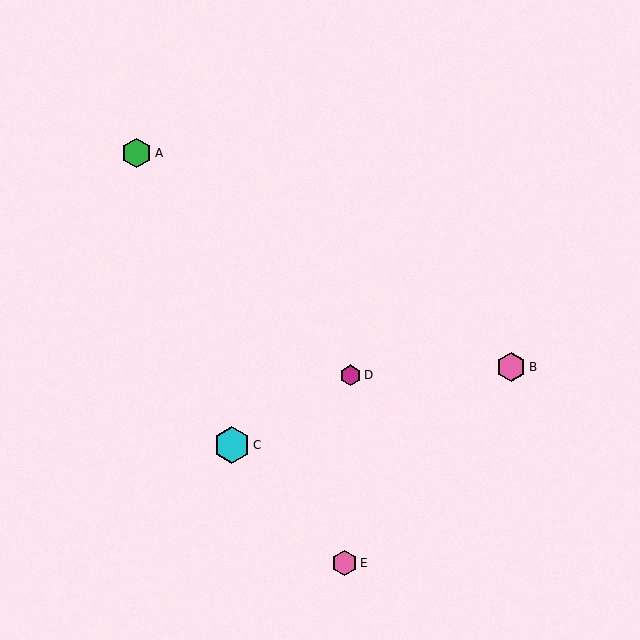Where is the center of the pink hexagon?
The center of the pink hexagon is at (511, 367).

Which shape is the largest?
The cyan hexagon (labeled C) is the largest.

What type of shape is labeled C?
Shape C is a cyan hexagon.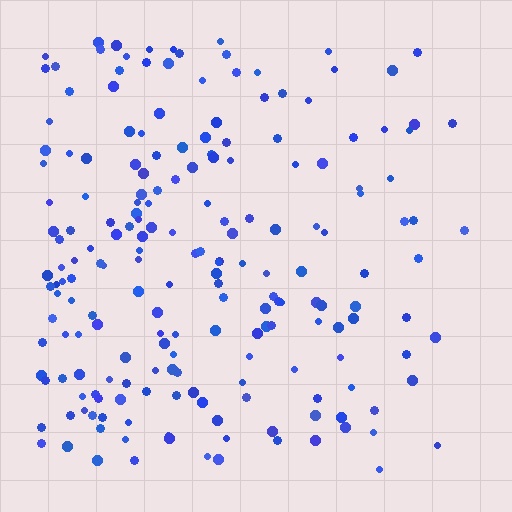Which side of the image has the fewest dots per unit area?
The right.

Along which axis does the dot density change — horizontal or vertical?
Horizontal.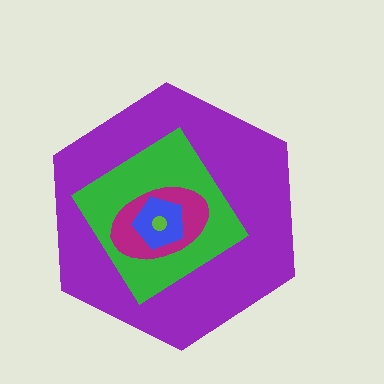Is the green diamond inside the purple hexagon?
Yes.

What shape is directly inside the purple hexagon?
The green diamond.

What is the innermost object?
The lime circle.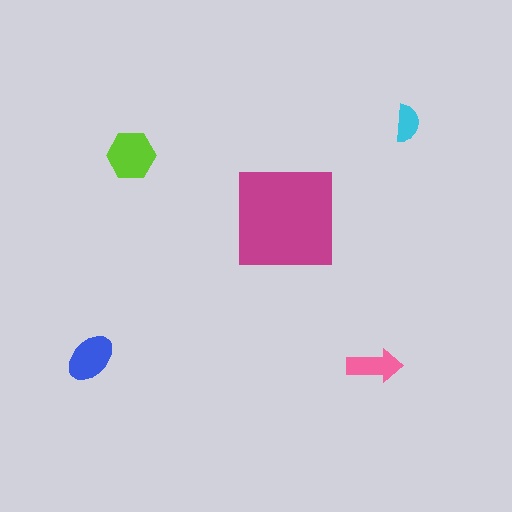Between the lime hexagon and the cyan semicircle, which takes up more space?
The lime hexagon.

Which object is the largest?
The magenta square.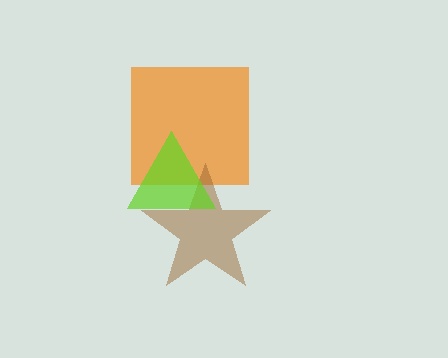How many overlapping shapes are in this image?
There are 3 overlapping shapes in the image.